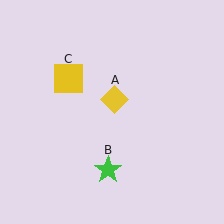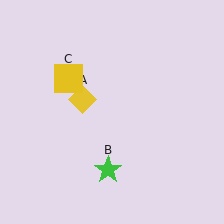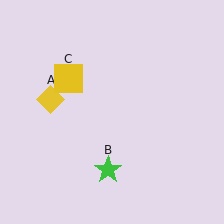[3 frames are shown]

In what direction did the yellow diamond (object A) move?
The yellow diamond (object A) moved left.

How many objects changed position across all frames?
1 object changed position: yellow diamond (object A).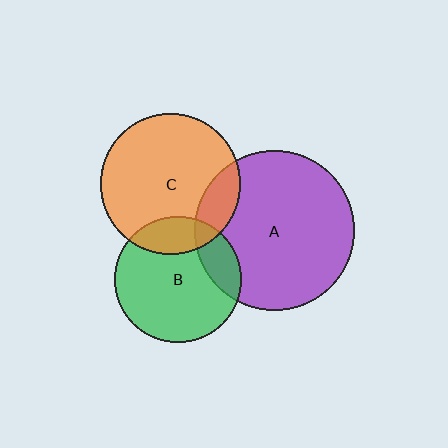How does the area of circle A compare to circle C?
Approximately 1.3 times.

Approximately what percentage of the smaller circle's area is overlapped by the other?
Approximately 20%.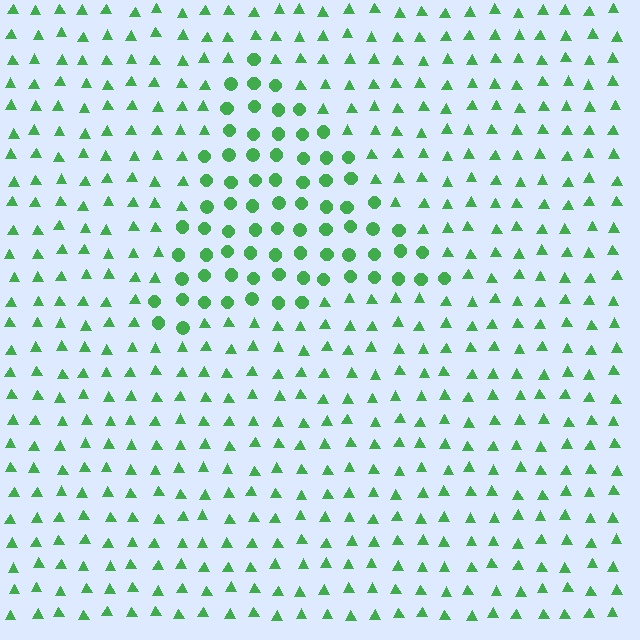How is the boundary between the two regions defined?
The boundary is defined by a change in element shape: circles inside vs. triangles outside. All elements share the same color and spacing.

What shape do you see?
I see a triangle.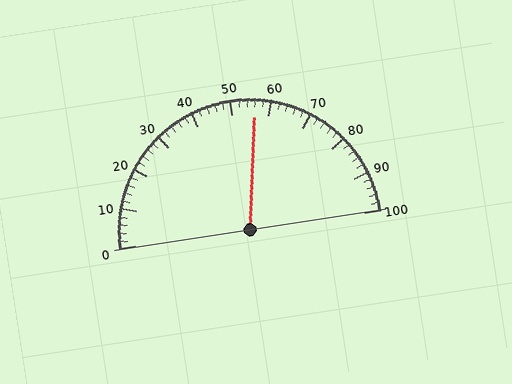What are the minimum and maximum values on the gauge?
The gauge ranges from 0 to 100.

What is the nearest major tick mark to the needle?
The nearest major tick mark is 60.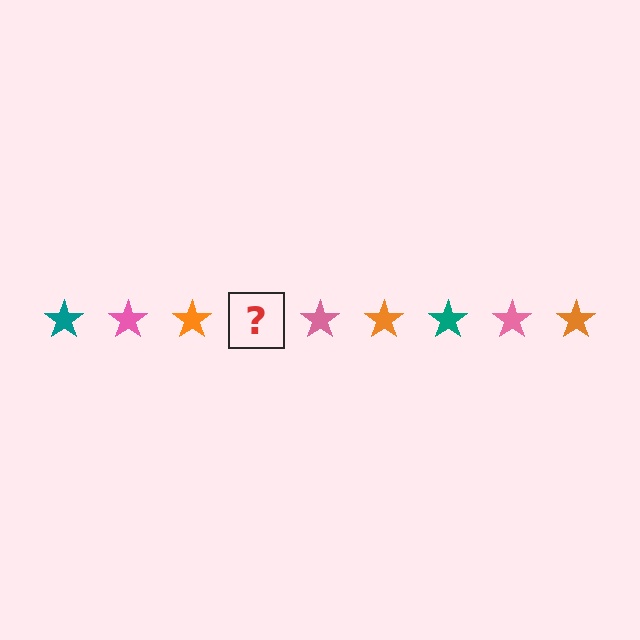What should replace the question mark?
The question mark should be replaced with a teal star.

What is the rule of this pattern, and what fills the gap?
The rule is that the pattern cycles through teal, pink, orange stars. The gap should be filled with a teal star.